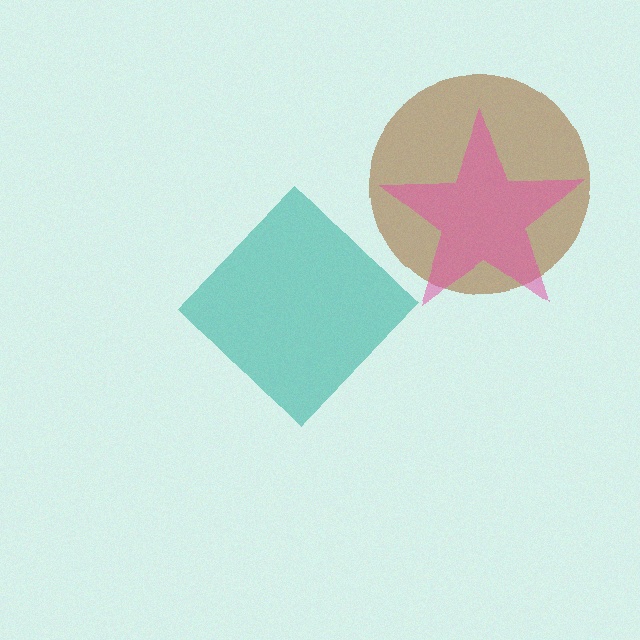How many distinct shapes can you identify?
There are 3 distinct shapes: a teal diamond, a brown circle, a pink star.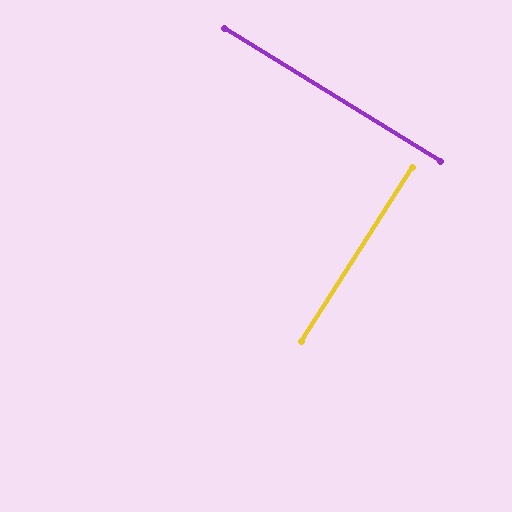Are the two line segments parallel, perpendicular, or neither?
Perpendicular — they meet at approximately 89°.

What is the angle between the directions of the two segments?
Approximately 89 degrees.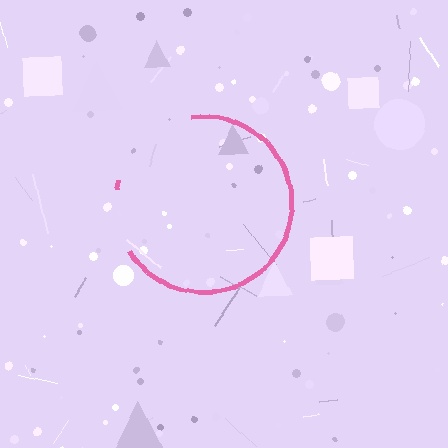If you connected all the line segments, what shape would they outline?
They would outline a circle.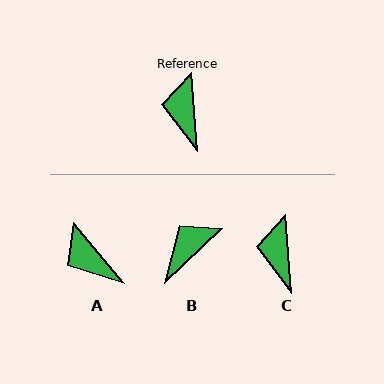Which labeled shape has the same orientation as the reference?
C.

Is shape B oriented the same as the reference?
No, it is off by about 51 degrees.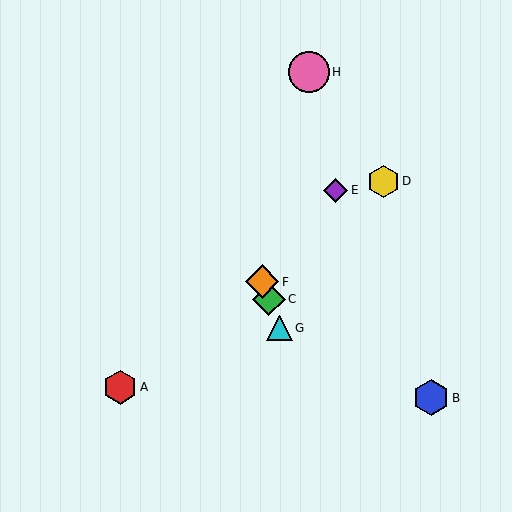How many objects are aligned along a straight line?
3 objects (C, F, G) are aligned along a straight line.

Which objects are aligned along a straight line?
Objects C, F, G are aligned along a straight line.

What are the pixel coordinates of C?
Object C is at (269, 299).